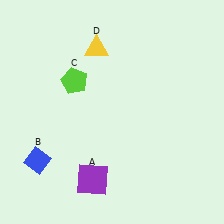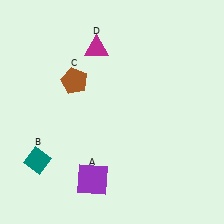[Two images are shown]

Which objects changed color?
B changed from blue to teal. C changed from lime to brown. D changed from yellow to magenta.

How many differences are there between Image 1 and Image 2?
There are 3 differences between the two images.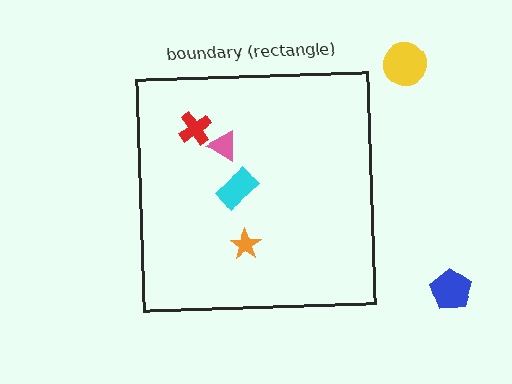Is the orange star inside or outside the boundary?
Inside.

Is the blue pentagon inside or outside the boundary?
Outside.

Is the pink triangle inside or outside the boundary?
Inside.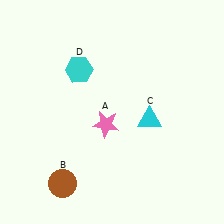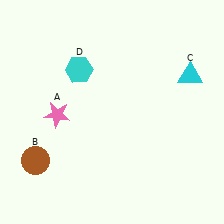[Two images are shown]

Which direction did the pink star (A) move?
The pink star (A) moved left.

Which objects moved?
The objects that moved are: the pink star (A), the brown circle (B), the cyan triangle (C).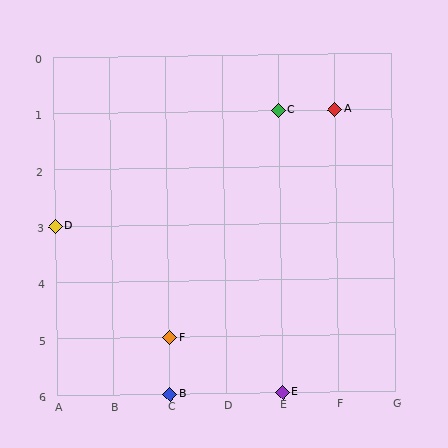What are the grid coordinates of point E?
Point E is at grid coordinates (E, 6).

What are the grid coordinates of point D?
Point D is at grid coordinates (A, 3).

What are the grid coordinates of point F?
Point F is at grid coordinates (C, 5).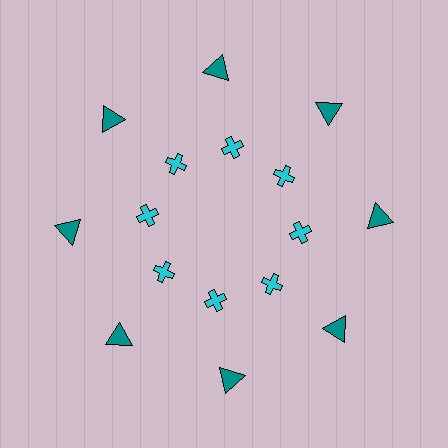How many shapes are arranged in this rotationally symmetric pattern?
There are 16 shapes, arranged in 8 groups of 2.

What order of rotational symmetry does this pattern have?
This pattern has 8-fold rotational symmetry.